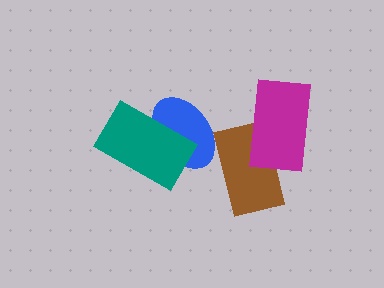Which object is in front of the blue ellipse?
The teal rectangle is in front of the blue ellipse.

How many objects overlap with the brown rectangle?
1 object overlaps with the brown rectangle.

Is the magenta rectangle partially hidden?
No, no other shape covers it.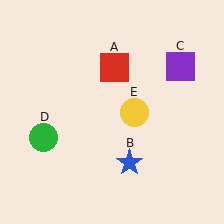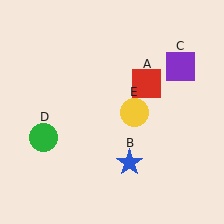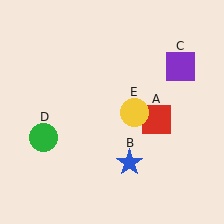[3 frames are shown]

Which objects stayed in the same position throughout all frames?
Blue star (object B) and purple square (object C) and green circle (object D) and yellow circle (object E) remained stationary.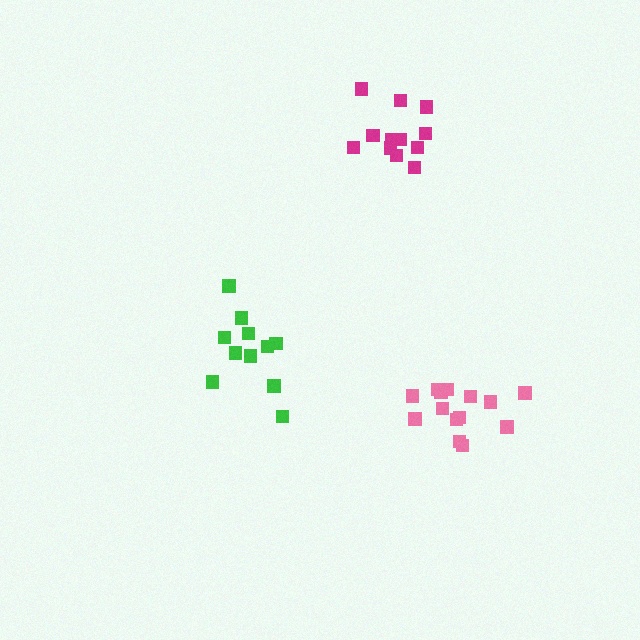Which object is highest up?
The magenta cluster is topmost.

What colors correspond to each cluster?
The clusters are colored: green, pink, magenta.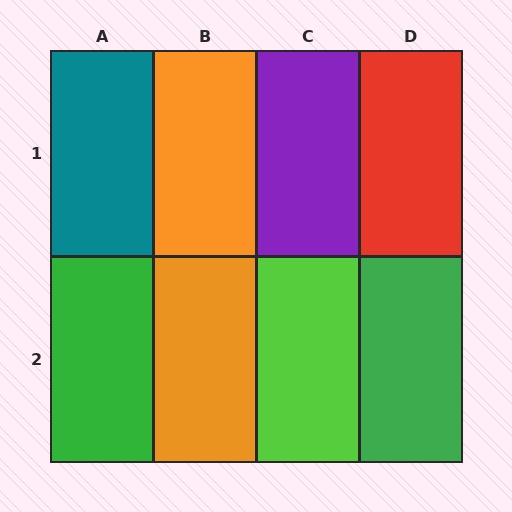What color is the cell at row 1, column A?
Teal.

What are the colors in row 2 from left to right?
Green, orange, lime, green.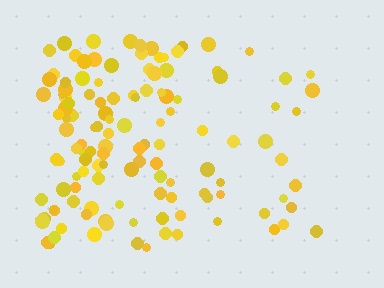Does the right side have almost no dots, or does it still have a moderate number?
Still a moderate number, just noticeably fewer than the left.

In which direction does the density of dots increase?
From right to left, with the left side densest.